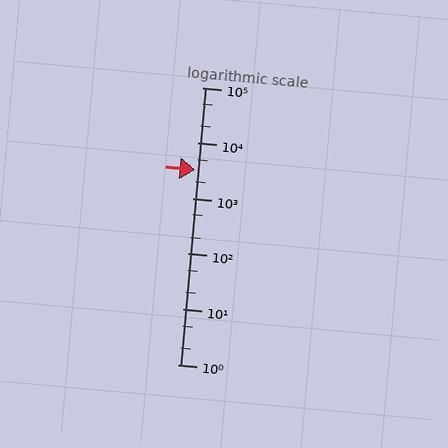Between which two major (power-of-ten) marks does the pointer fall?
The pointer is between 1000 and 10000.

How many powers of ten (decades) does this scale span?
The scale spans 5 decades, from 1 to 100000.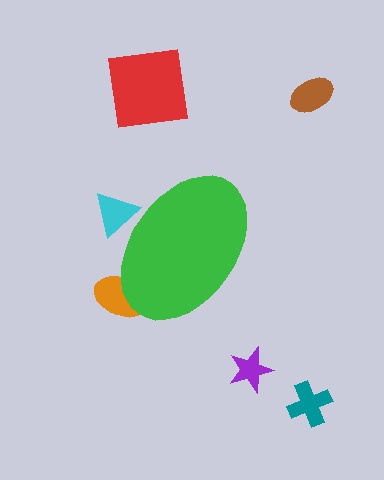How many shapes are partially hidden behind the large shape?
2 shapes are partially hidden.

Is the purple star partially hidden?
No, the purple star is fully visible.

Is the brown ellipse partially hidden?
No, the brown ellipse is fully visible.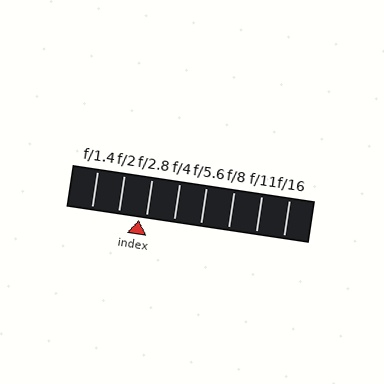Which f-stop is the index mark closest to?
The index mark is closest to f/2.8.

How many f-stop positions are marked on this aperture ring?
There are 8 f-stop positions marked.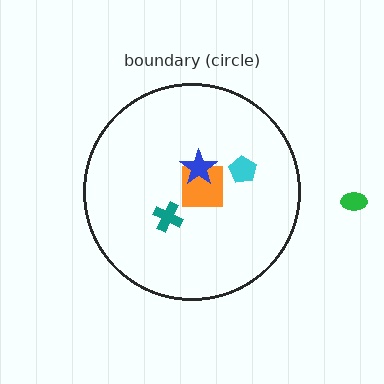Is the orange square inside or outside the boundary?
Inside.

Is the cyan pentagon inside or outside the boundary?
Inside.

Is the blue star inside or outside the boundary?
Inside.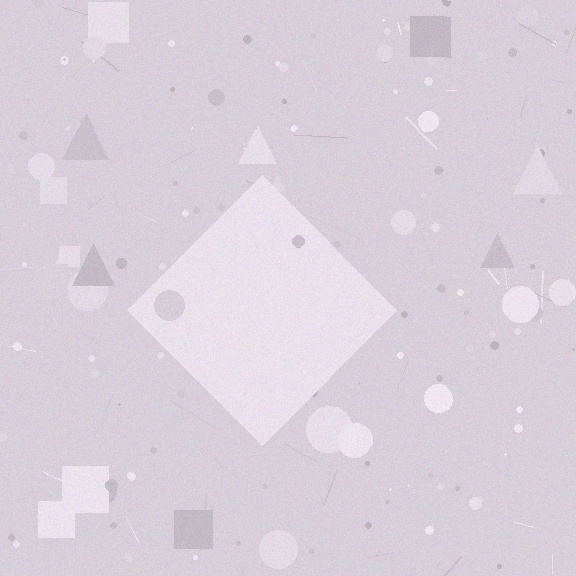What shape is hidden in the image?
A diamond is hidden in the image.